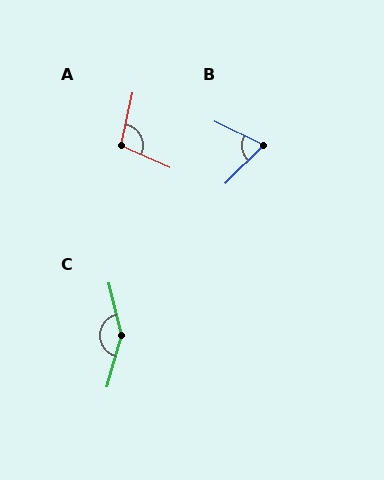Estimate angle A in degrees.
Approximately 101 degrees.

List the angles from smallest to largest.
B (71°), A (101°), C (152°).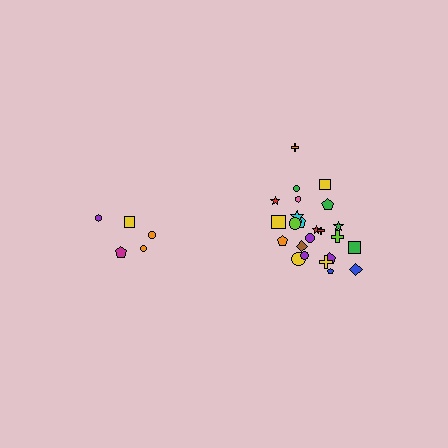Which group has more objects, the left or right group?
The right group.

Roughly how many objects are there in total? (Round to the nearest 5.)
Roughly 30 objects in total.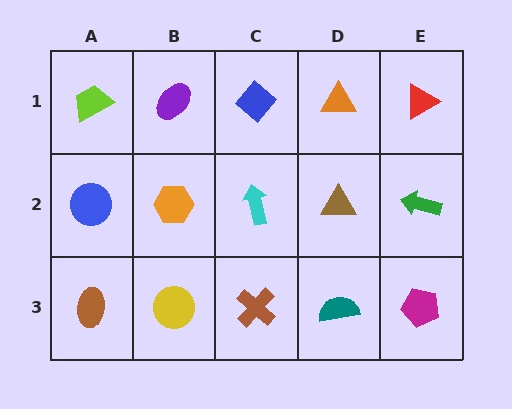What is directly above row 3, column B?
An orange hexagon.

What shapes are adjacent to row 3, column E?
A green arrow (row 2, column E), a teal semicircle (row 3, column D).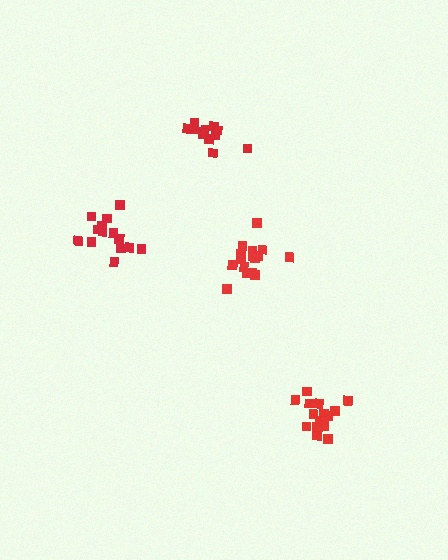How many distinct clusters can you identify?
There are 4 distinct clusters.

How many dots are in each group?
Group 1: 16 dots, Group 2: 16 dots, Group 3: 15 dots, Group 4: 12 dots (59 total).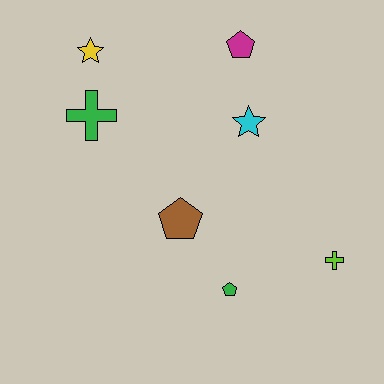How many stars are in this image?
There are 2 stars.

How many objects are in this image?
There are 7 objects.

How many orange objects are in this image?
There are no orange objects.